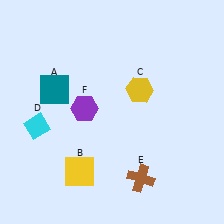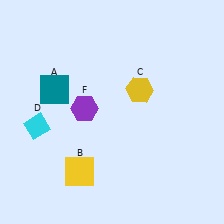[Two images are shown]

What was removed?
The brown cross (E) was removed in Image 2.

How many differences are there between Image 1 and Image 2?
There is 1 difference between the two images.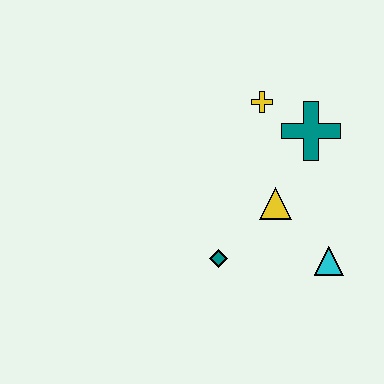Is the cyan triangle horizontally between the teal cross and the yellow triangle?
No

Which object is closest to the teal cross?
The yellow cross is closest to the teal cross.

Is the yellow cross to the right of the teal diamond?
Yes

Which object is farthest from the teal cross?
The teal diamond is farthest from the teal cross.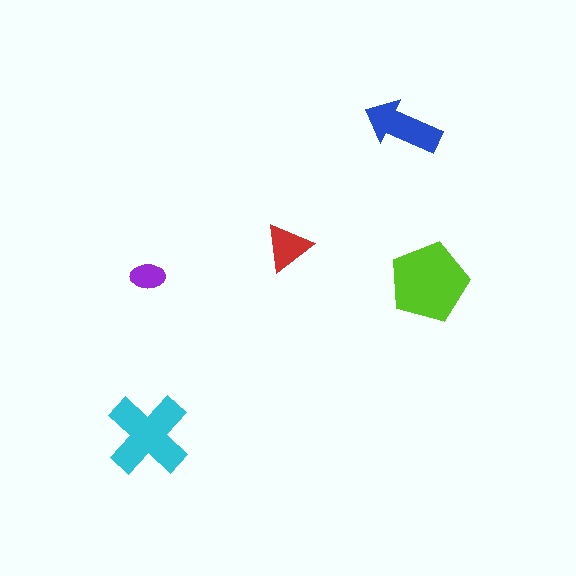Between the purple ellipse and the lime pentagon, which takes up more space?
The lime pentagon.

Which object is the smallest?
The purple ellipse.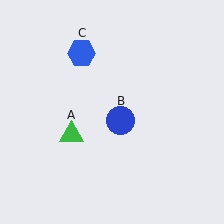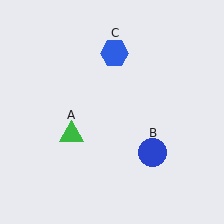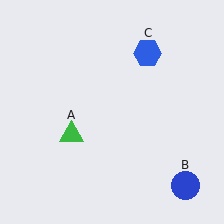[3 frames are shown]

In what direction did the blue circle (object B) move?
The blue circle (object B) moved down and to the right.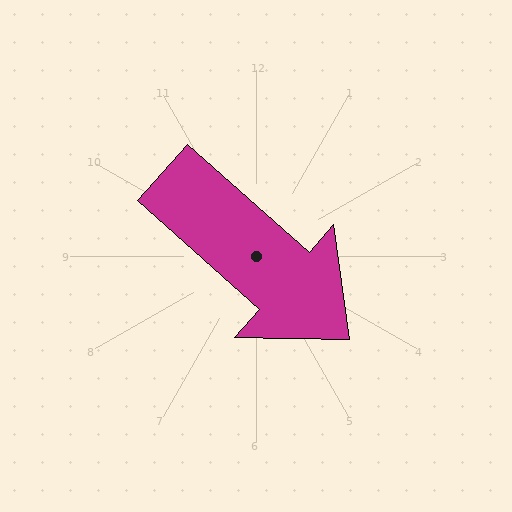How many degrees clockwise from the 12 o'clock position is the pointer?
Approximately 132 degrees.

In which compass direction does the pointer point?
Southeast.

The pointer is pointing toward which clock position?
Roughly 4 o'clock.